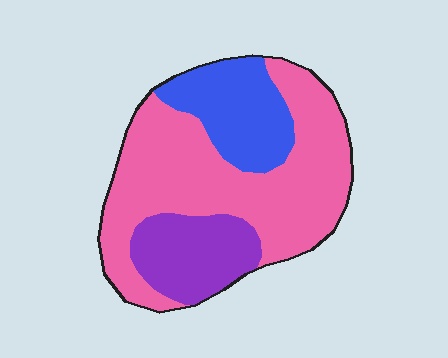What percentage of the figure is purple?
Purple covers 19% of the figure.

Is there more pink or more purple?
Pink.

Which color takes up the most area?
Pink, at roughly 60%.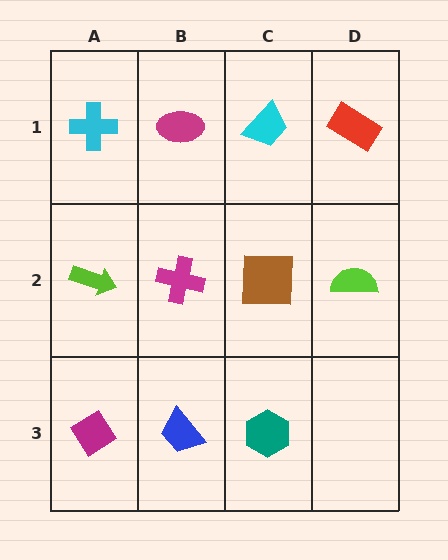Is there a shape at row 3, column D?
No, that cell is empty.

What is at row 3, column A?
A magenta diamond.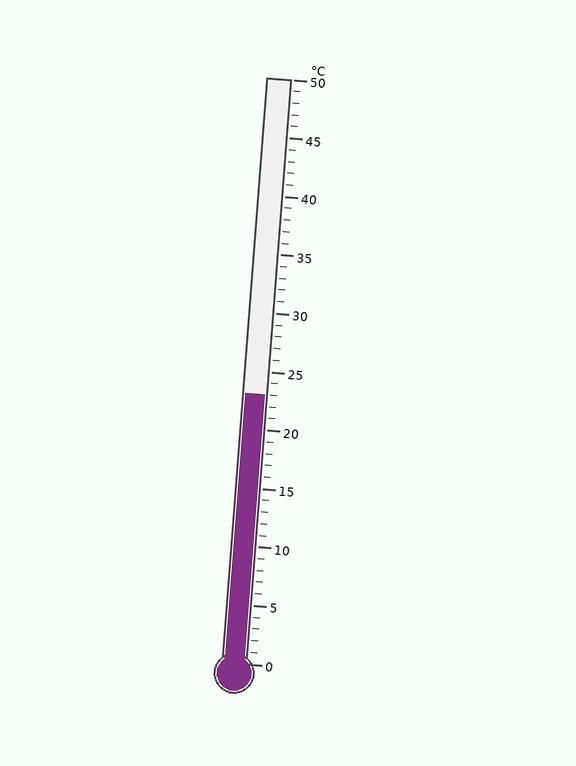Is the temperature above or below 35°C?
The temperature is below 35°C.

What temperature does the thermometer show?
The thermometer shows approximately 23°C.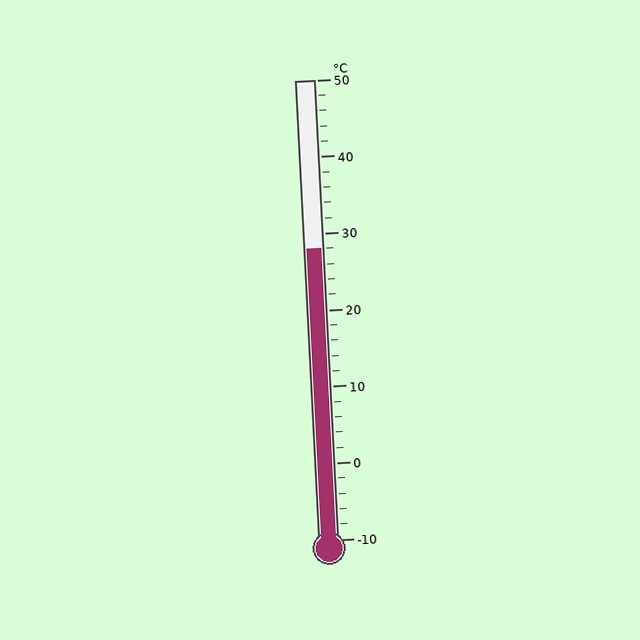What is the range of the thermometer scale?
The thermometer scale ranges from -10°C to 50°C.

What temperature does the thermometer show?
The thermometer shows approximately 28°C.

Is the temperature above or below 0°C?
The temperature is above 0°C.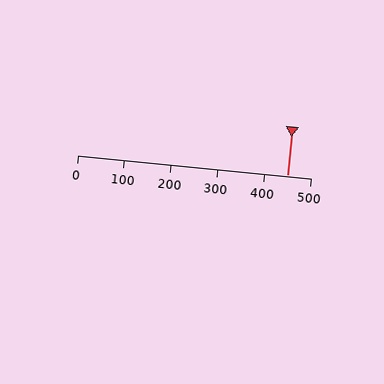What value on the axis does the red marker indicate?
The marker indicates approximately 450.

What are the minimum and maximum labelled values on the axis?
The axis runs from 0 to 500.